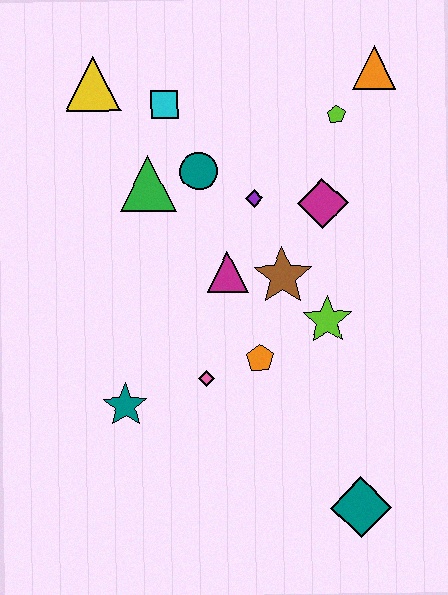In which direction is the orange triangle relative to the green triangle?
The orange triangle is to the right of the green triangle.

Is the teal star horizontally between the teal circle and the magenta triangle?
No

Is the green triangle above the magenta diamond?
Yes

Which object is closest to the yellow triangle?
The cyan square is closest to the yellow triangle.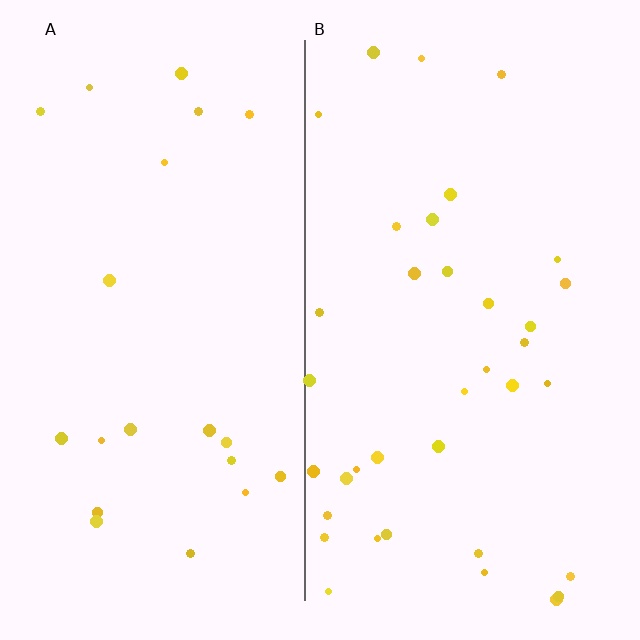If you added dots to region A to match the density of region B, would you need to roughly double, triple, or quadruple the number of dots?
Approximately double.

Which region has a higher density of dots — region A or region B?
B (the right).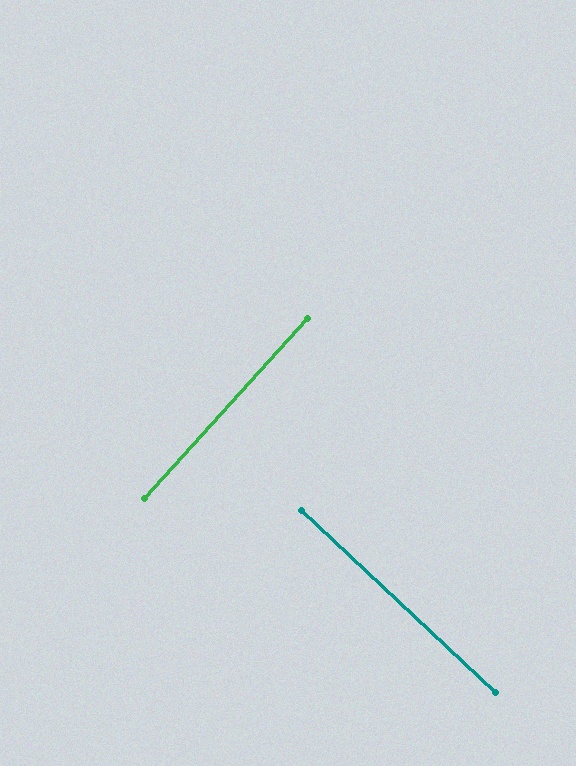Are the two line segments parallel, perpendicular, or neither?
Perpendicular — they meet at approximately 89°.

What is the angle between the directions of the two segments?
Approximately 89 degrees.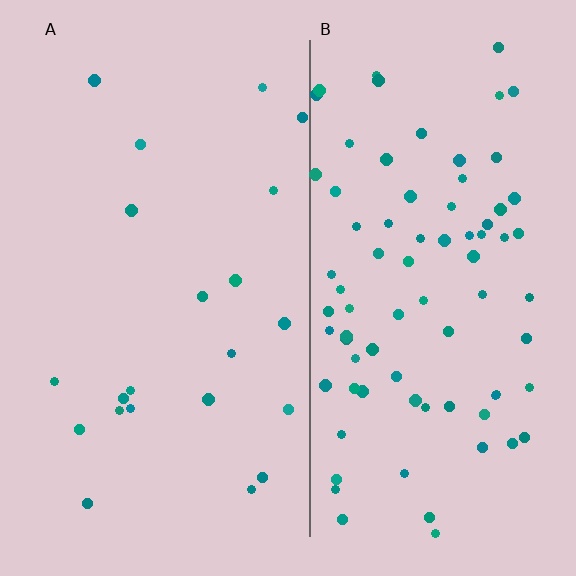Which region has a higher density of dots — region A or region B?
B (the right).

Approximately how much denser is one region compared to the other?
Approximately 3.8× — region B over region A.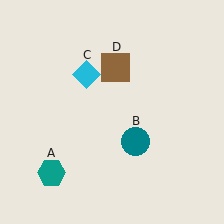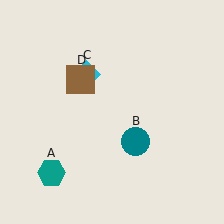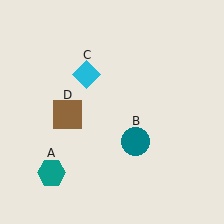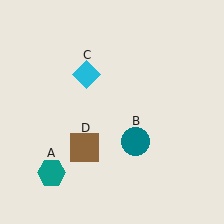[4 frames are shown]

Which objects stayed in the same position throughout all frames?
Teal hexagon (object A) and teal circle (object B) and cyan diamond (object C) remained stationary.